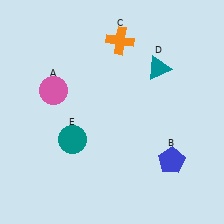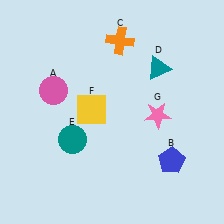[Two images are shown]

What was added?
A yellow square (F), a pink star (G) were added in Image 2.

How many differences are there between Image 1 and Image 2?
There are 2 differences between the two images.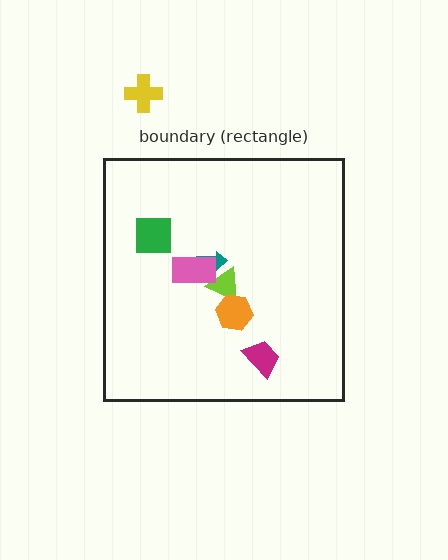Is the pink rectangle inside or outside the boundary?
Inside.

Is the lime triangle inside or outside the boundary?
Inside.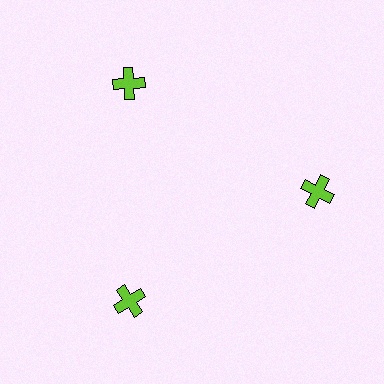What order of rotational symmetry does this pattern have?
This pattern has 3-fold rotational symmetry.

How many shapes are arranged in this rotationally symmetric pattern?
There are 3 shapes, arranged in 3 groups of 1.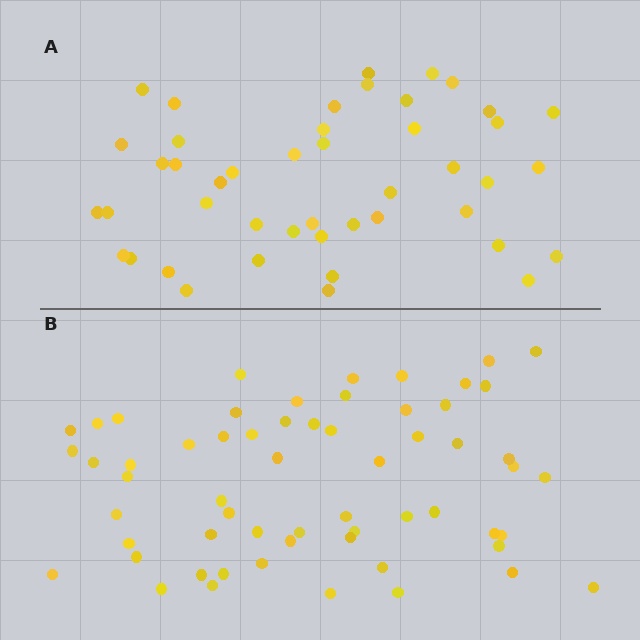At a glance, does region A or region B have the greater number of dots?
Region B (the bottom region) has more dots.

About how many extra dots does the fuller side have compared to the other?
Region B has approximately 15 more dots than region A.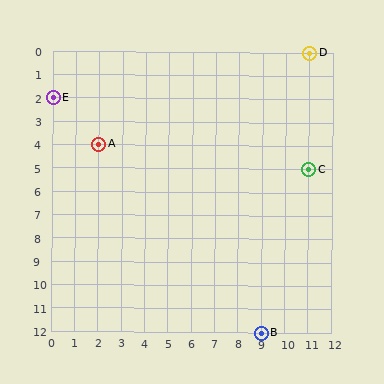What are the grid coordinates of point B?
Point B is at grid coordinates (9, 12).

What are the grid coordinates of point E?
Point E is at grid coordinates (0, 2).